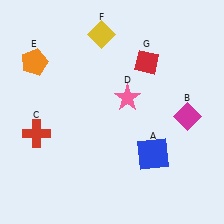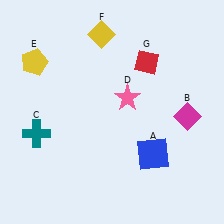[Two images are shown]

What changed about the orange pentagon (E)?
In Image 1, E is orange. In Image 2, it changed to yellow.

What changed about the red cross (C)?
In Image 1, C is red. In Image 2, it changed to teal.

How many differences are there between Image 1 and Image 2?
There are 2 differences between the two images.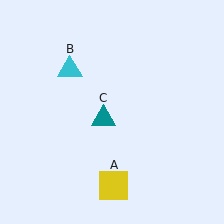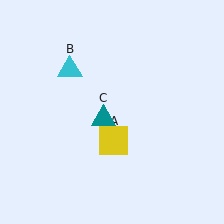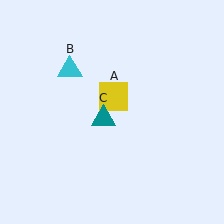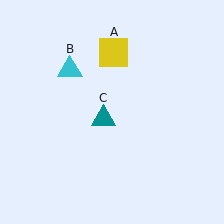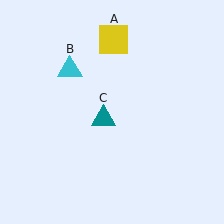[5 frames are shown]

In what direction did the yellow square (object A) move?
The yellow square (object A) moved up.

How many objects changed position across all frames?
1 object changed position: yellow square (object A).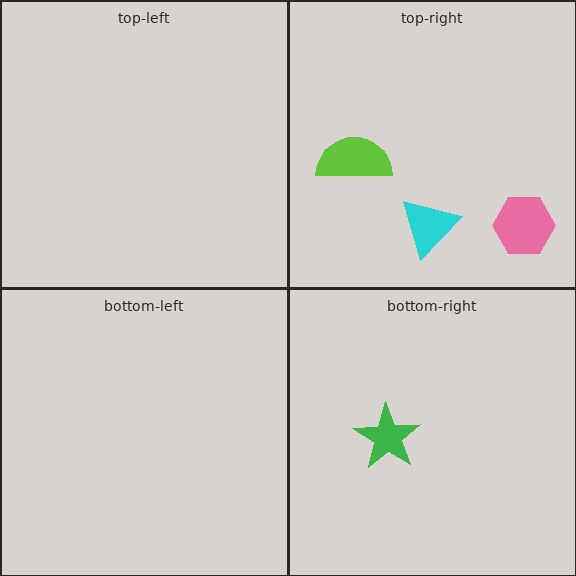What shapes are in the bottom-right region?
The green star.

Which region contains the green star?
The bottom-right region.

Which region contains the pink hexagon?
The top-right region.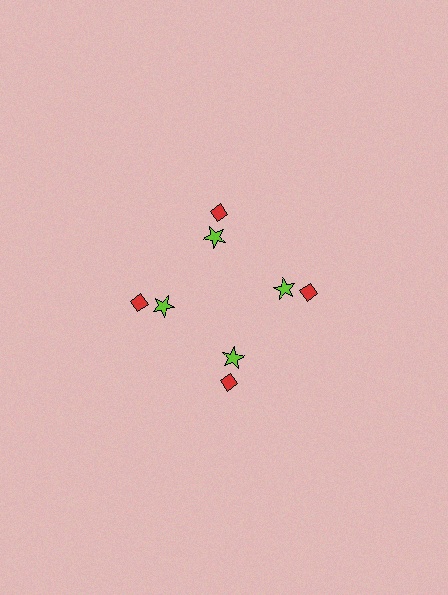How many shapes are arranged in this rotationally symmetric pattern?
There are 8 shapes, arranged in 4 groups of 2.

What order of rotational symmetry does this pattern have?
This pattern has 4-fold rotational symmetry.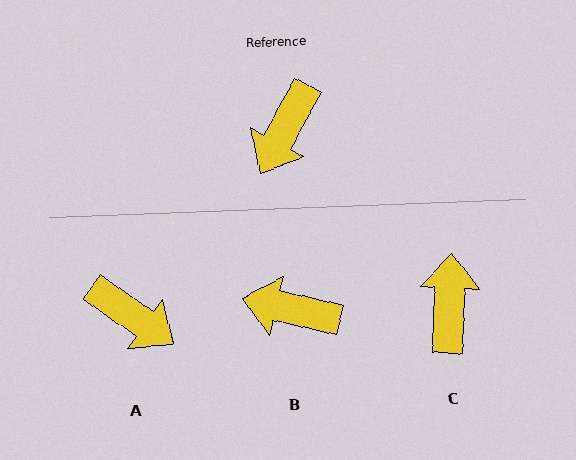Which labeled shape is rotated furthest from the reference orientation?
C, about 154 degrees away.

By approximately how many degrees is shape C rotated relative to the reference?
Approximately 154 degrees clockwise.